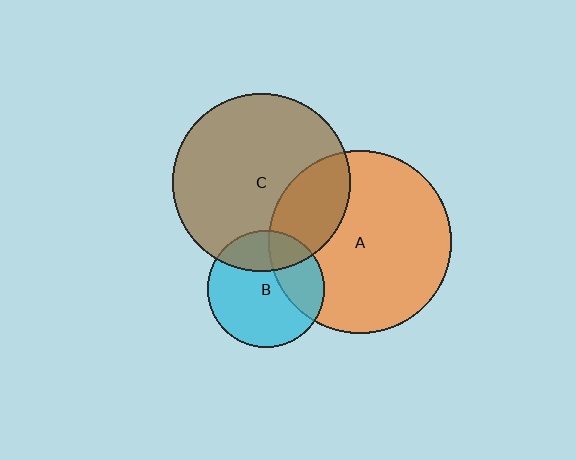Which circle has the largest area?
Circle A (orange).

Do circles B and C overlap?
Yes.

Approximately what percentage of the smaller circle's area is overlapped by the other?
Approximately 25%.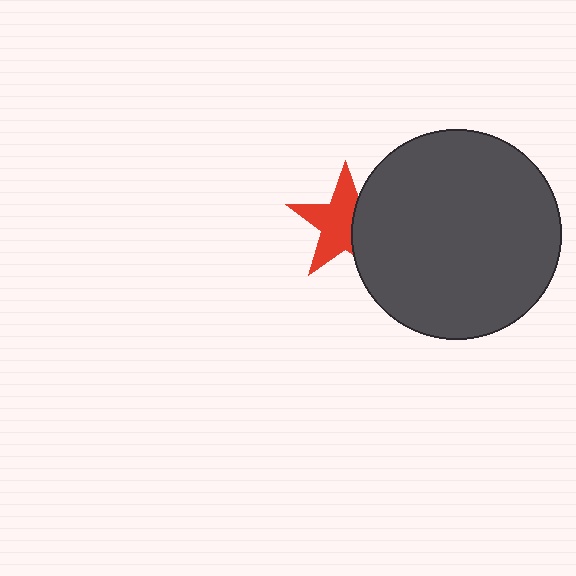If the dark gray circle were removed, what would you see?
You would see the complete red star.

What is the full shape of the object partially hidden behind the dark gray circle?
The partially hidden object is a red star.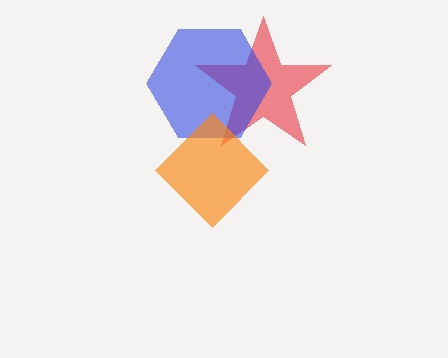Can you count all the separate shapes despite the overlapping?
Yes, there are 3 separate shapes.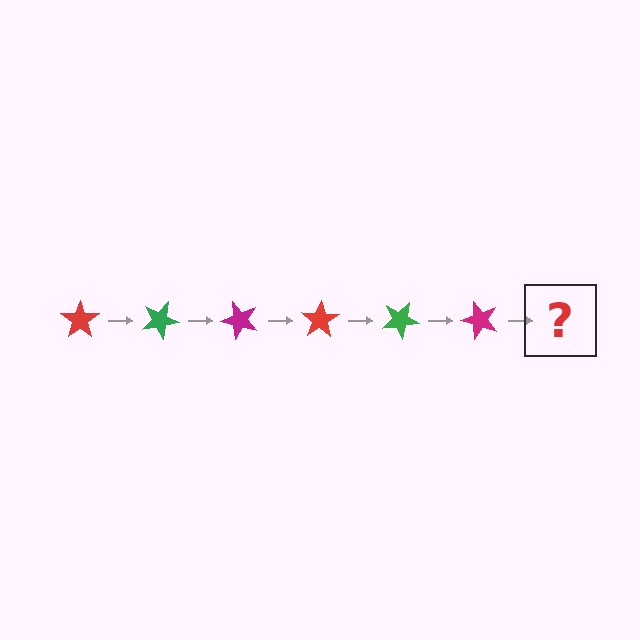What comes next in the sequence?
The next element should be a red star, rotated 150 degrees from the start.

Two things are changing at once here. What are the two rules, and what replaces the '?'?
The two rules are that it rotates 25 degrees each step and the color cycles through red, green, and magenta. The '?' should be a red star, rotated 150 degrees from the start.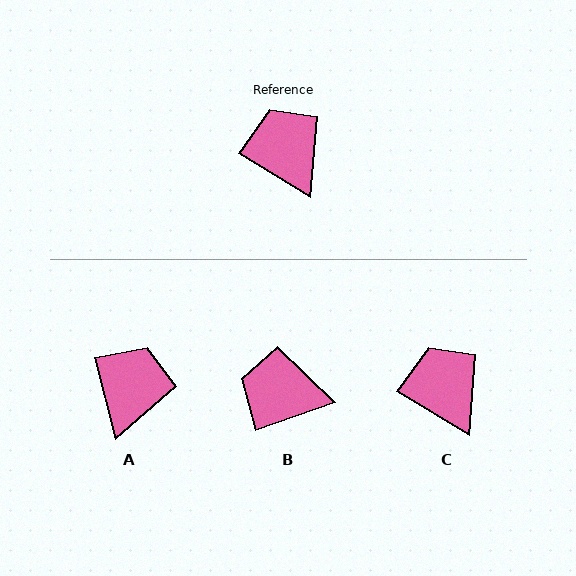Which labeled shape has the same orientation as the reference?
C.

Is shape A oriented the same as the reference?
No, it is off by about 45 degrees.